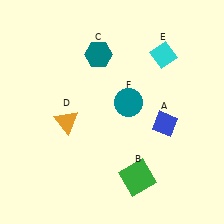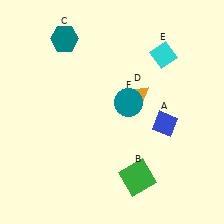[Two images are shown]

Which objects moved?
The objects that moved are: the teal hexagon (C), the orange triangle (D).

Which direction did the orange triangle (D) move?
The orange triangle (D) moved right.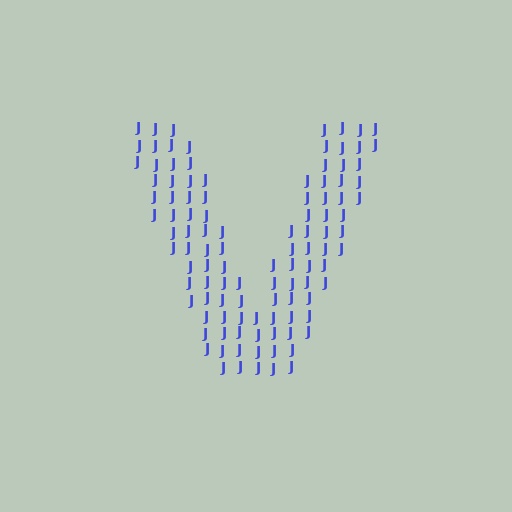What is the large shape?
The large shape is the letter V.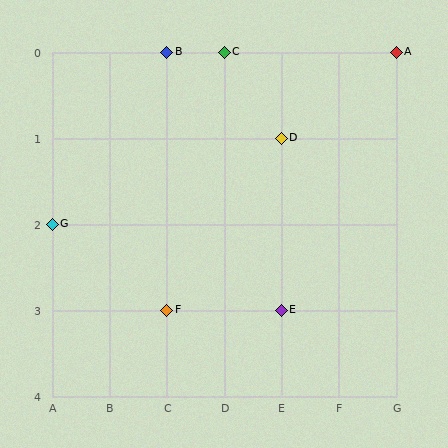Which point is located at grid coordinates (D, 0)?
Point C is at (D, 0).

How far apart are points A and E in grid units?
Points A and E are 2 columns and 3 rows apart (about 3.6 grid units diagonally).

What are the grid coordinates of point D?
Point D is at grid coordinates (E, 1).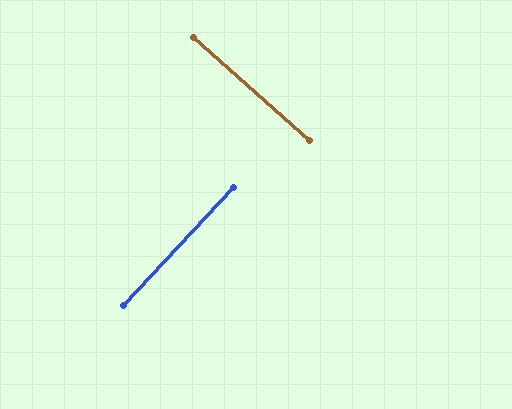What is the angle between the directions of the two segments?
Approximately 89 degrees.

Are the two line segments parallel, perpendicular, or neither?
Perpendicular — they meet at approximately 89°.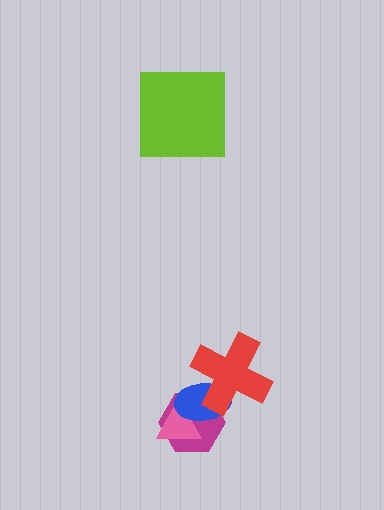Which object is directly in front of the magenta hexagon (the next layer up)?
The pink triangle is directly in front of the magenta hexagon.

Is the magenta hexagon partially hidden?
Yes, it is partially covered by another shape.